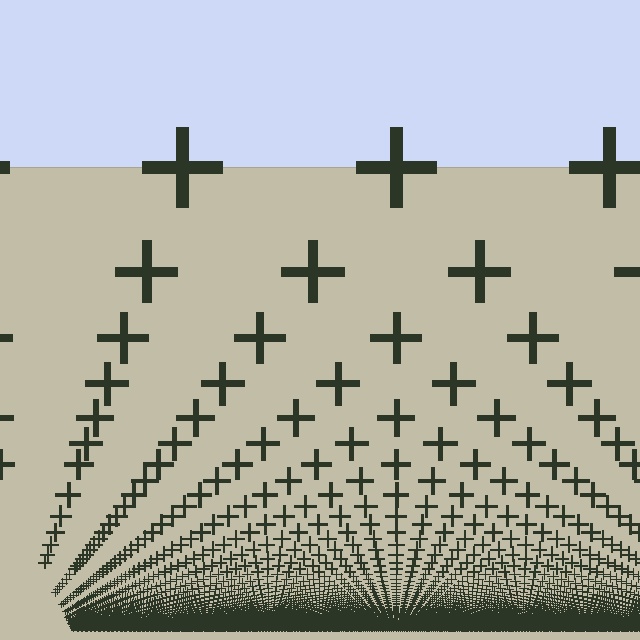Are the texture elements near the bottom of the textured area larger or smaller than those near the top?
Smaller. The gradient is inverted — elements near the bottom are smaller and denser.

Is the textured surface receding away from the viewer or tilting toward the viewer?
The surface appears to tilt toward the viewer. Texture elements get larger and sparser toward the top.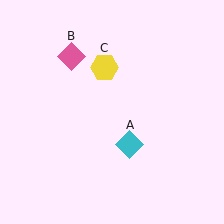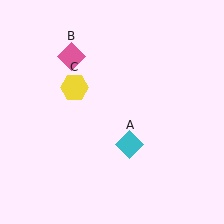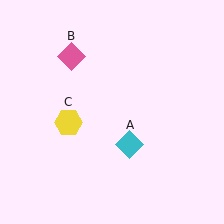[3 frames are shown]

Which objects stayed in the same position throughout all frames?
Cyan diamond (object A) and pink diamond (object B) remained stationary.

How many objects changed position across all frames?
1 object changed position: yellow hexagon (object C).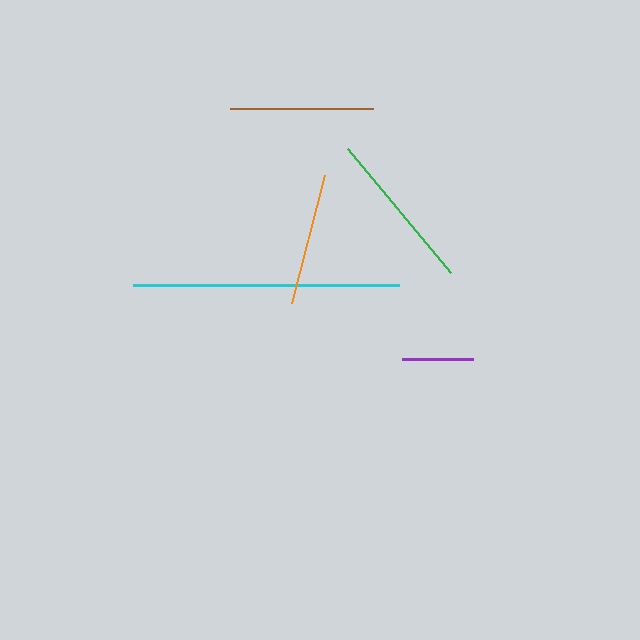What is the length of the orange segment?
The orange segment is approximately 132 pixels long.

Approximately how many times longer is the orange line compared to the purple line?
The orange line is approximately 1.9 times the length of the purple line.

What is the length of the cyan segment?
The cyan segment is approximately 266 pixels long.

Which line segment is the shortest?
The purple line is the shortest at approximately 71 pixels.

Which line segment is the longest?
The cyan line is the longest at approximately 266 pixels.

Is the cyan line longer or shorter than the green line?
The cyan line is longer than the green line.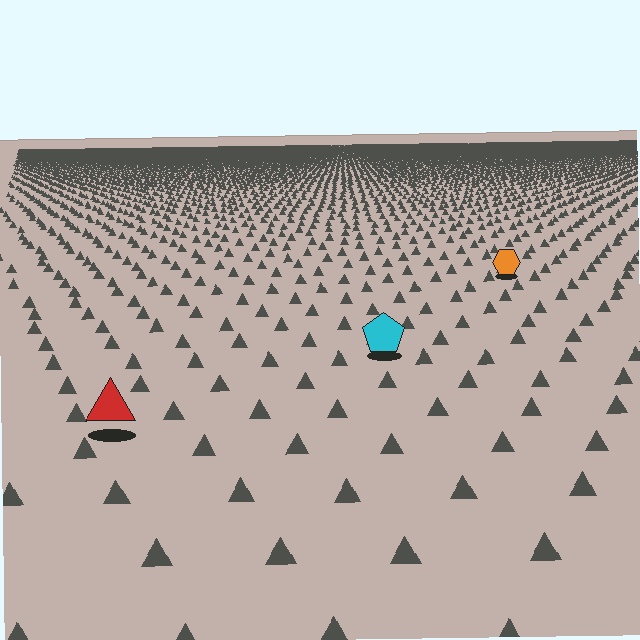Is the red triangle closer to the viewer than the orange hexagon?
Yes. The red triangle is closer — you can tell from the texture gradient: the ground texture is coarser near it.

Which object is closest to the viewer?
The red triangle is closest. The texture marks near it are larger and more spread out.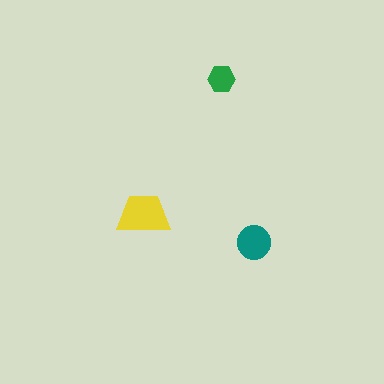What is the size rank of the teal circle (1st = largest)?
2nd.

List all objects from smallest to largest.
The green hexagon, the teal circle, the yellow trapezoid.